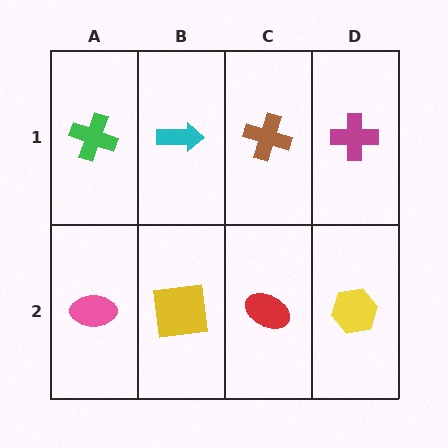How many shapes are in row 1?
4 shapes.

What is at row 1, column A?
A green cross.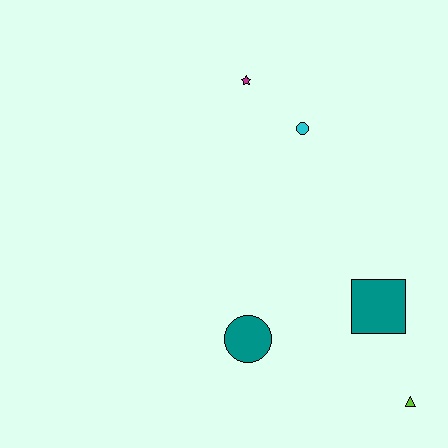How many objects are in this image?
There are 5 objects.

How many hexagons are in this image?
There are no hexagons.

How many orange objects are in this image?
There are no orange objects.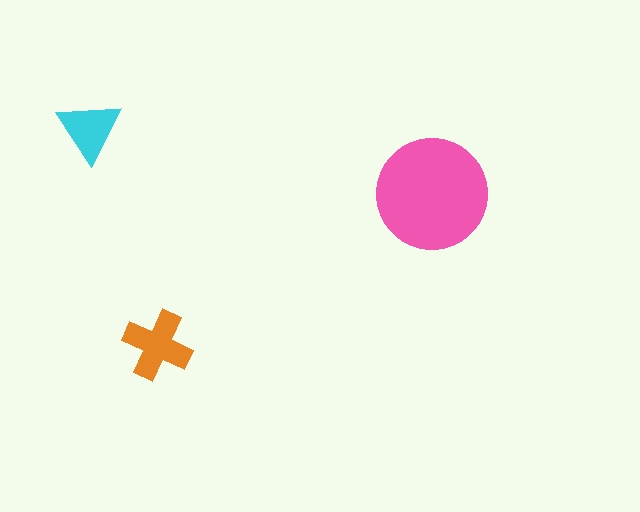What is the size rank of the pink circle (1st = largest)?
1st.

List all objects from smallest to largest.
The cyan triangle, the orange cross, the pink circle.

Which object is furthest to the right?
The pink circle is rightmost.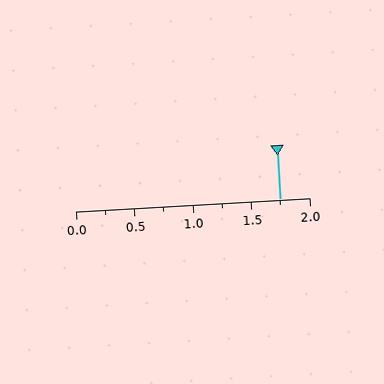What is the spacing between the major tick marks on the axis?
The major ticks are spaced 0.5 apart.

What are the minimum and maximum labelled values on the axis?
The axis runs from 0.0 to 2.0.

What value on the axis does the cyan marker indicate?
The marker indicates approximately 1.75.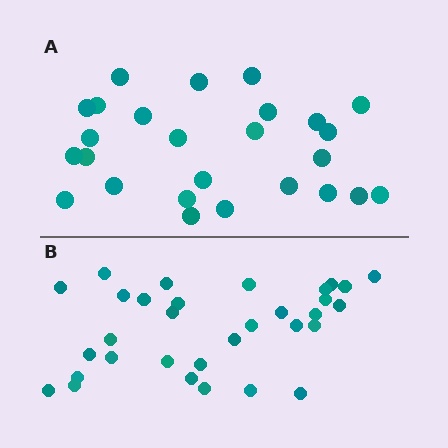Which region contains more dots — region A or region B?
Region B (the bottom region) has more dots.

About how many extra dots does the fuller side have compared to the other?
Region B has about 6 more dots than region A.